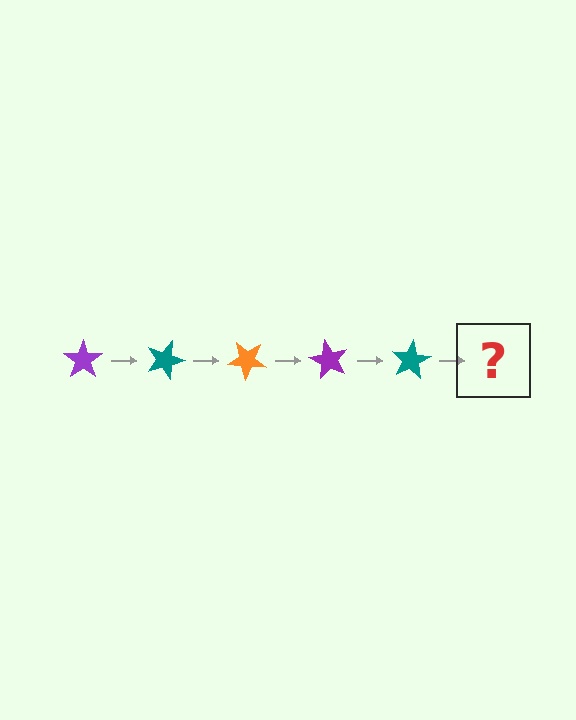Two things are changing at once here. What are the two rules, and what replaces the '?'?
The two rules are that it rotates 20 degrees each step and the color cycles through purple, teal, and orange. The '?' should be an orange star, rotated 100 degrees from the start.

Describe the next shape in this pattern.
It should be an orange star, rotated 100 degrees from the start.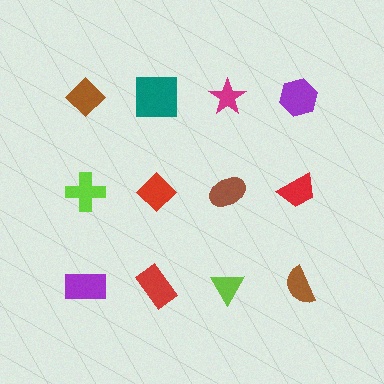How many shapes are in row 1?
4 shapes.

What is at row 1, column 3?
A magenta star.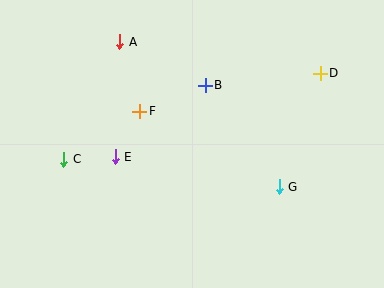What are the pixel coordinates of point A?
Point A is at (120, 42).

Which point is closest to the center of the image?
Point B at (205, 85) is closest to the center.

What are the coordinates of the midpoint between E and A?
The midpoint between E and A is at (118, 99).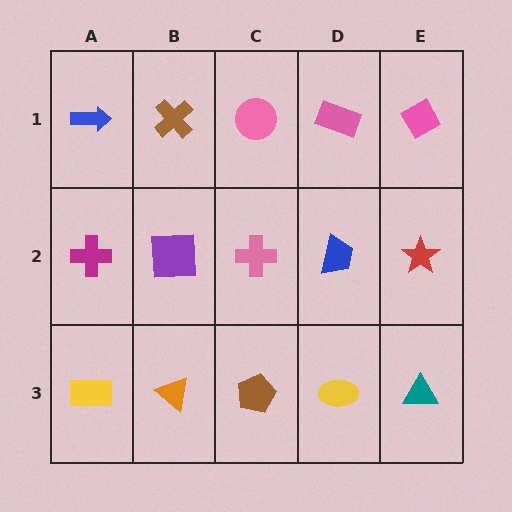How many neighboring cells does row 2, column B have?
4.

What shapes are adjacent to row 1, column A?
A magenta cross (row 2, column A), a brown cross (row 1, column B).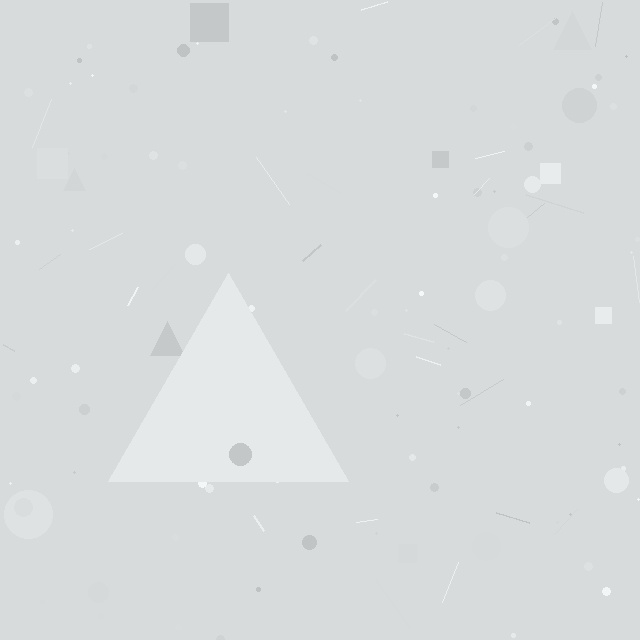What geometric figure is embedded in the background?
A triangle is embedded in the background.